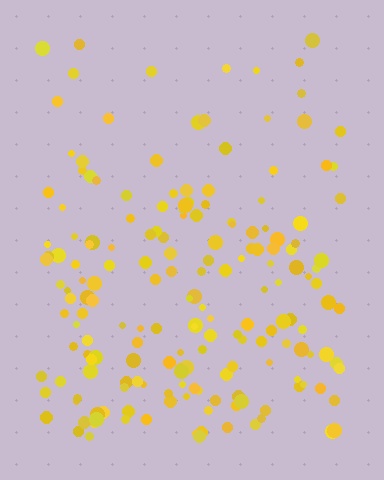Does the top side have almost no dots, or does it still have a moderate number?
Still a moderate number, just noticeably fewer than the bottom.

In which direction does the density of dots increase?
From top to bottom, with the bottom side densest.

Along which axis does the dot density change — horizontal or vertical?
Vertical.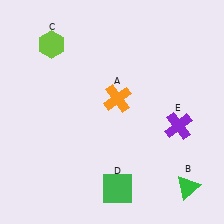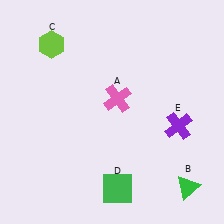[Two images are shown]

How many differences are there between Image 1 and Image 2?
There is 1 difference between the two images.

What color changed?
The cross (A) changed from orange in Image 1 to pink in Image 2.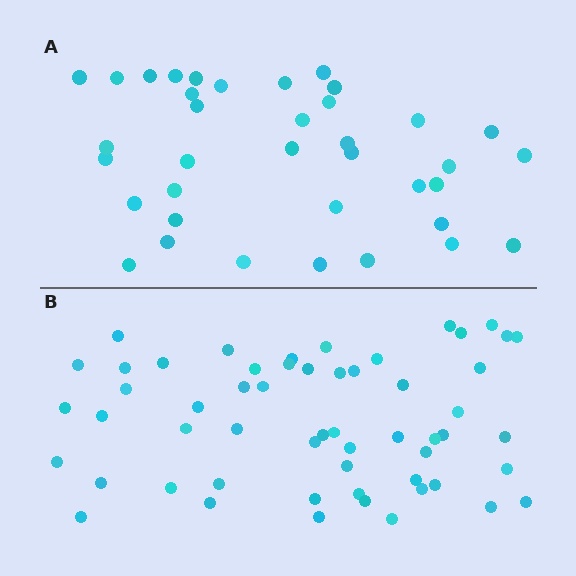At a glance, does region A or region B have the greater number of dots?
Region B (the bottom region) has more dots.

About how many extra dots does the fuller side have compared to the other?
Region B has approximately 20 more dots than region A.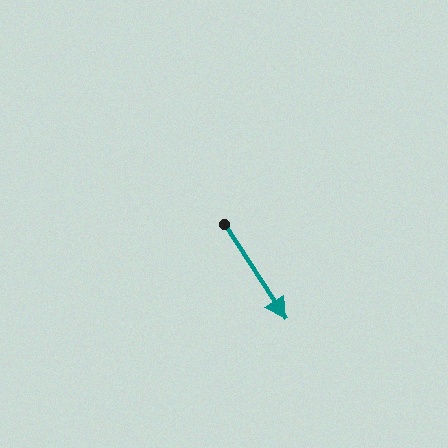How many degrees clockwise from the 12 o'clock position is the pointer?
Approximately 147 degrees.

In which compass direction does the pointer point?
Southeast.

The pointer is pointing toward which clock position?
Roughly 5 o'clock.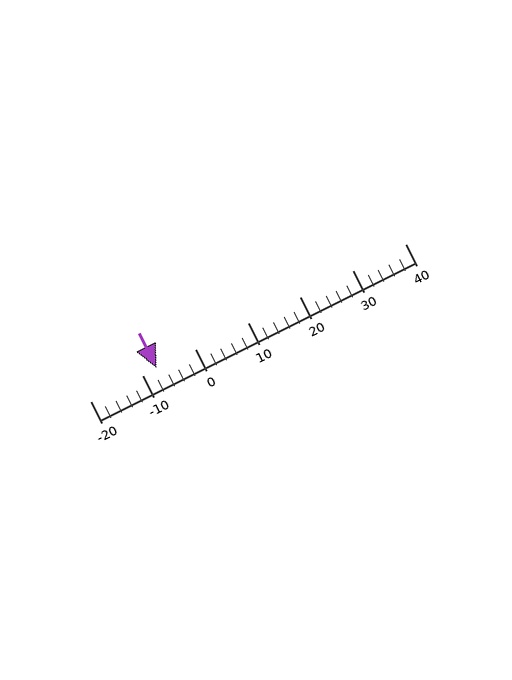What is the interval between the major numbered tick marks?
The major tick marks are spaced 10 units apart.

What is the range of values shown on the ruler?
The ruler shows values from -20 to 40.